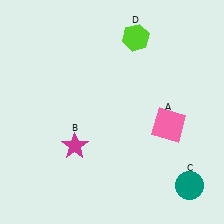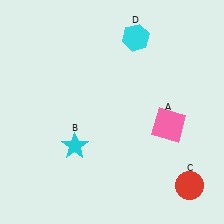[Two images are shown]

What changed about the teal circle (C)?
In Image 1, C is teal. In Image 2, it changed to red.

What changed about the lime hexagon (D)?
In Image 1, D is lime. In Image 2, it changed to cyan.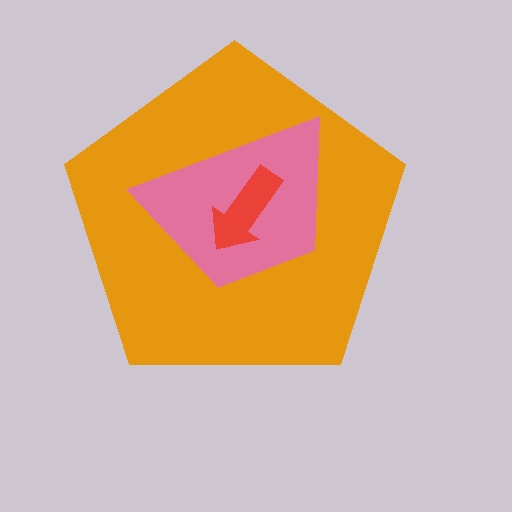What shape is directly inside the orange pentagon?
The pink trapezoid.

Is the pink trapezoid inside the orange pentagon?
Yes.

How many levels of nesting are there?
3.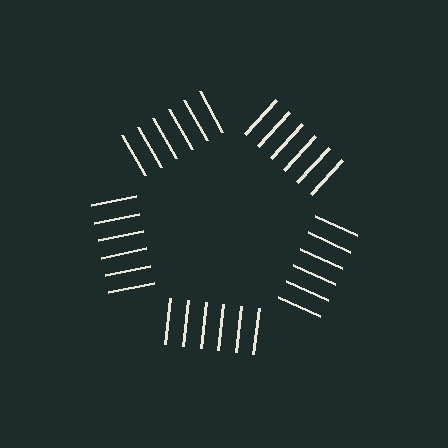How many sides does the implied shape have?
5 sides — the line-ends trace a pentagon.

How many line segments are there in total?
30 — 6 along each of the 5 edges.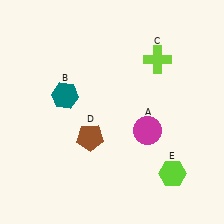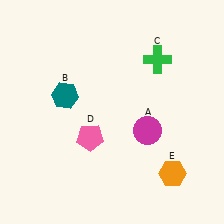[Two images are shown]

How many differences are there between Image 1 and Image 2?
There are 3 differences between the two images.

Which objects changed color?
C changed from lime to green. D changed from brown to pink. E changed from lime to orange.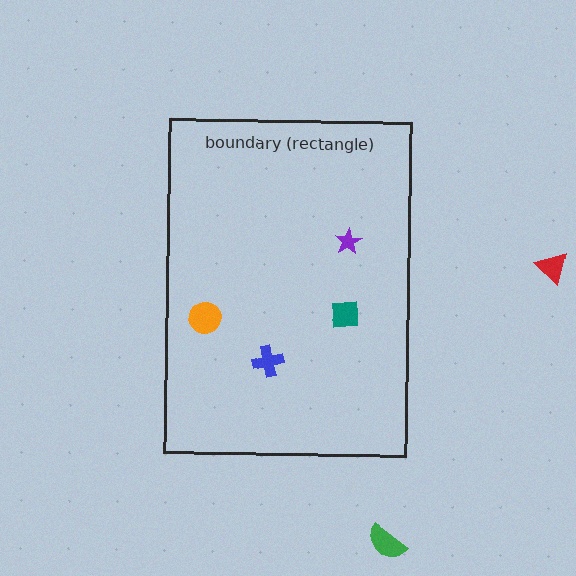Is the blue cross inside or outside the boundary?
Inside.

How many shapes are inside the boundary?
4 inside, 2 outside.